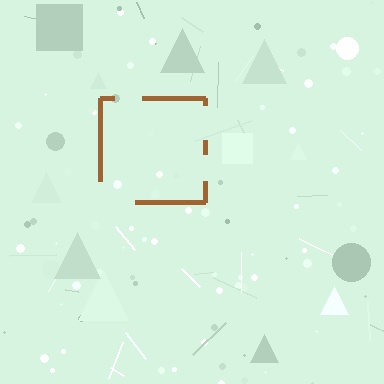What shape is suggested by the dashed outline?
The dashed outline suggests a square.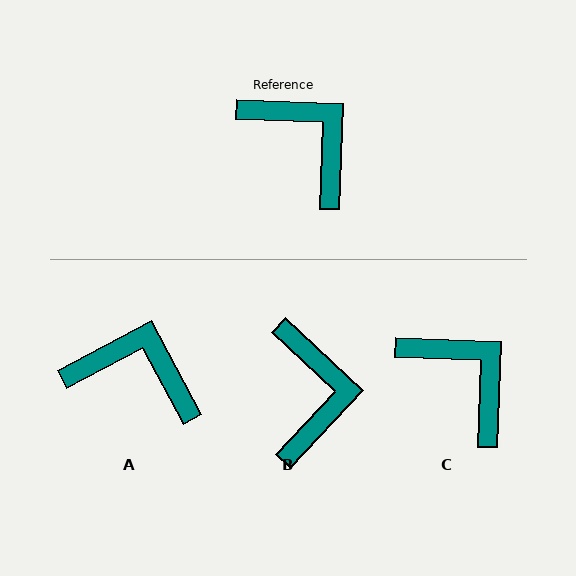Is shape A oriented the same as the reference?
No, it is off by about 30 degrees.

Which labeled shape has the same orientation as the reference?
C.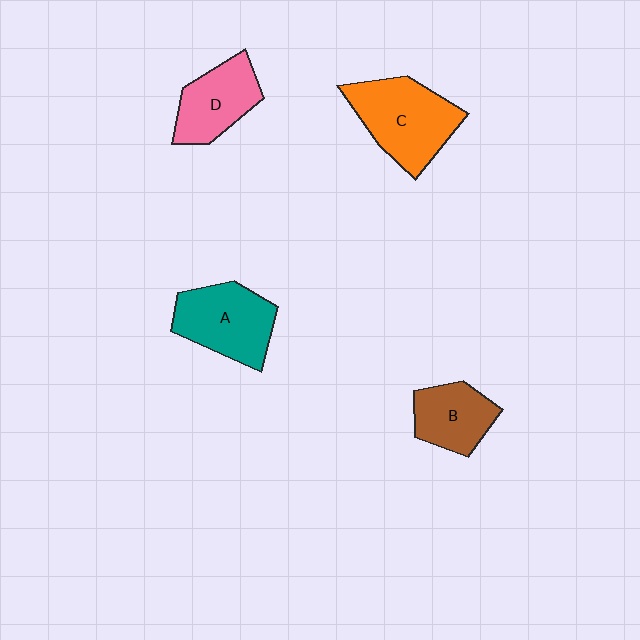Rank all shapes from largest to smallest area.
From largest to smallest: C (orange), A (teal), D (pink), B (brown).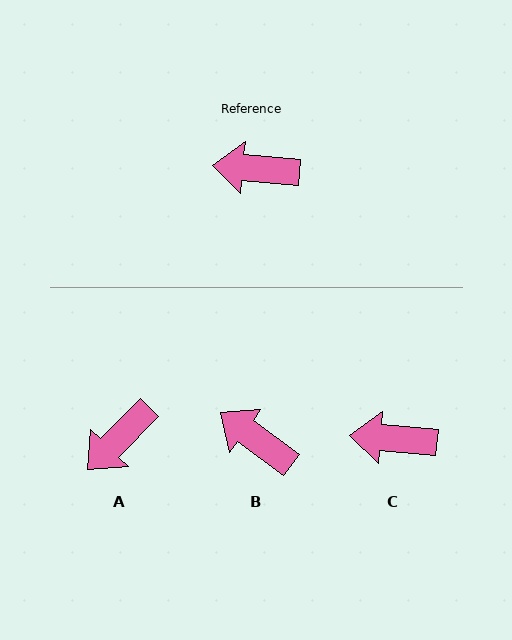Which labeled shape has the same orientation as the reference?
C.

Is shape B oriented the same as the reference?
No, it is off by about 31 degrees.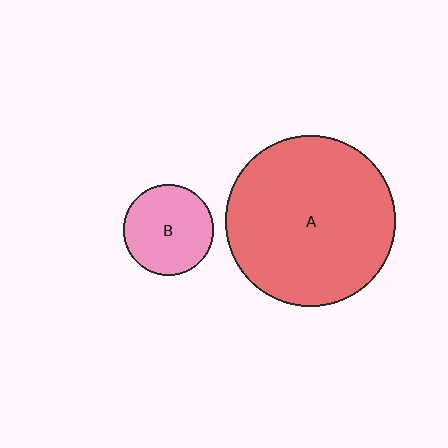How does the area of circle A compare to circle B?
Approximately 3.5 times.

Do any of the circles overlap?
No, none of the circles overlap.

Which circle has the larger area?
Circle A (red).